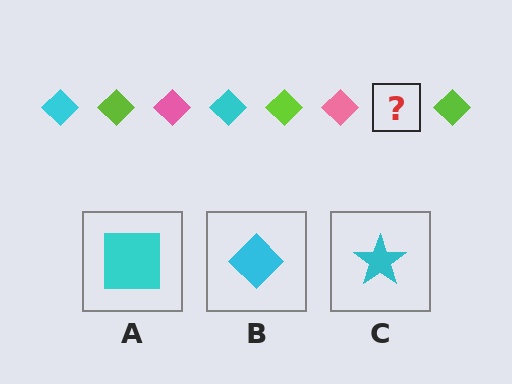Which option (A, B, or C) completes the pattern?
B.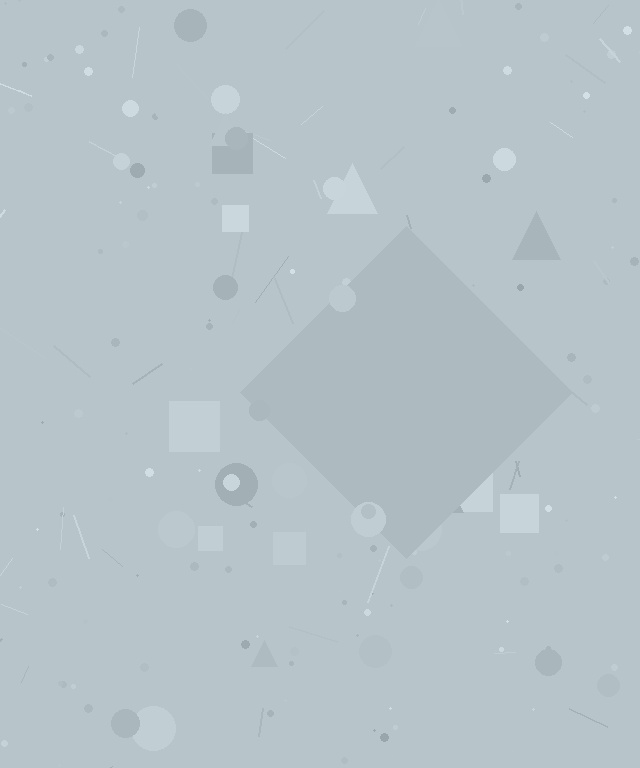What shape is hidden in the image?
A diamond is hidden in the image.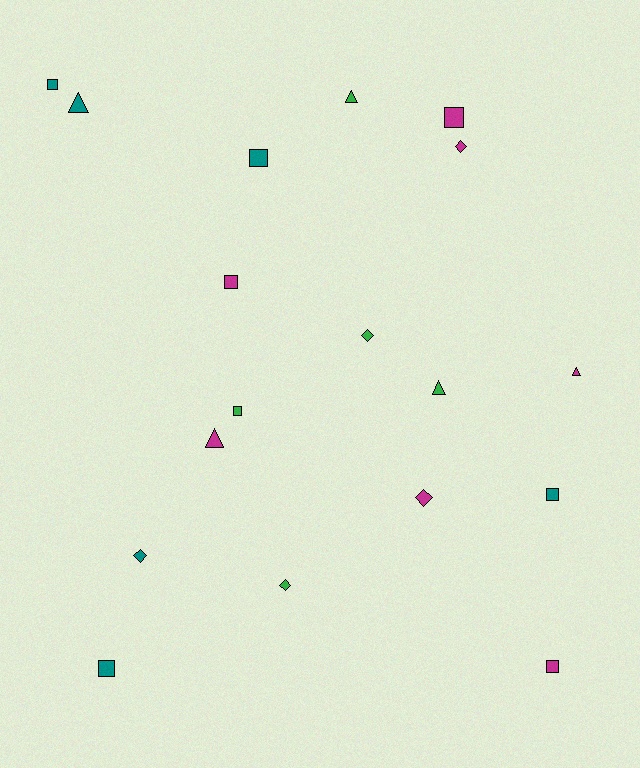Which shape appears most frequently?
Square, with 8 objects.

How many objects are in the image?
There are 18 objects.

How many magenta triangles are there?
There are 2 magenta triangles.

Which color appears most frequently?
Magenta, with 7 objects.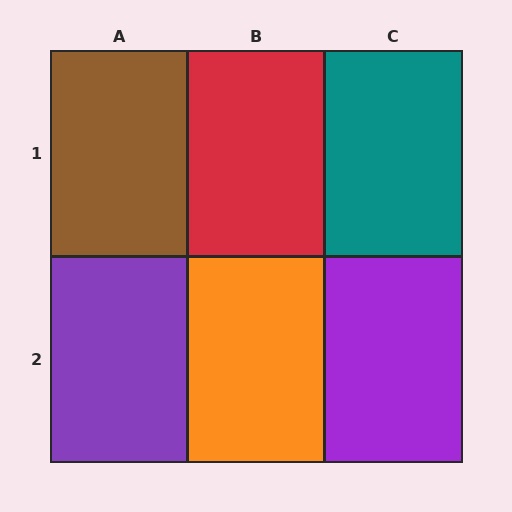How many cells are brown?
1 cell is brown.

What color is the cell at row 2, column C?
Purple.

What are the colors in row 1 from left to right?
Brown, red, teal.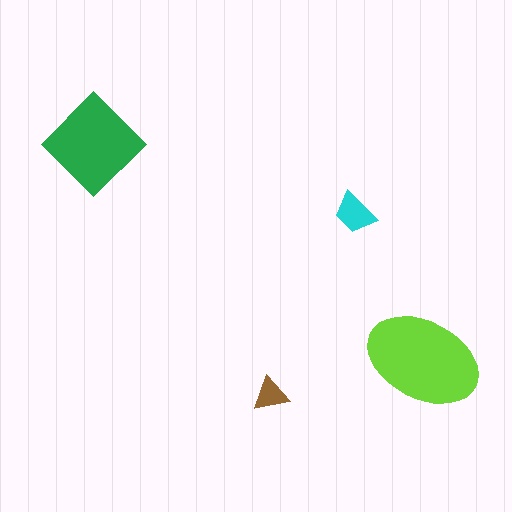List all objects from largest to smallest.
The lime ellipse, the green diamond, the cyan trapezoid, the brown triangle.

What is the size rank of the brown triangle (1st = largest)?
4th.